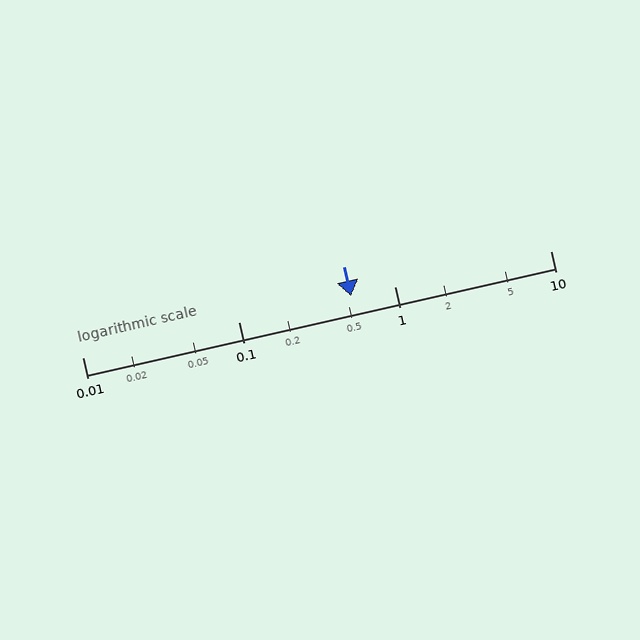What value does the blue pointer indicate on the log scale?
The pointer indicates approximately 0.53.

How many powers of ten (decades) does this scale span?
The scale spans 3 decades, from 0.01 to 10.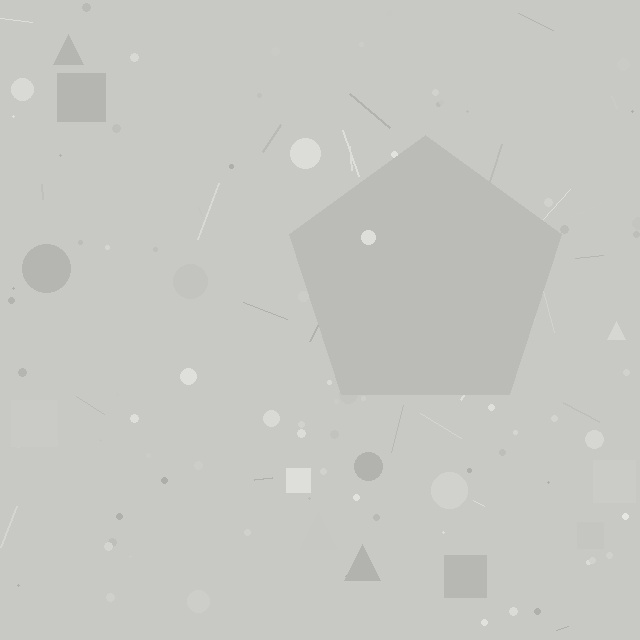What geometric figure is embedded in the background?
A pentagon is embedded in the background.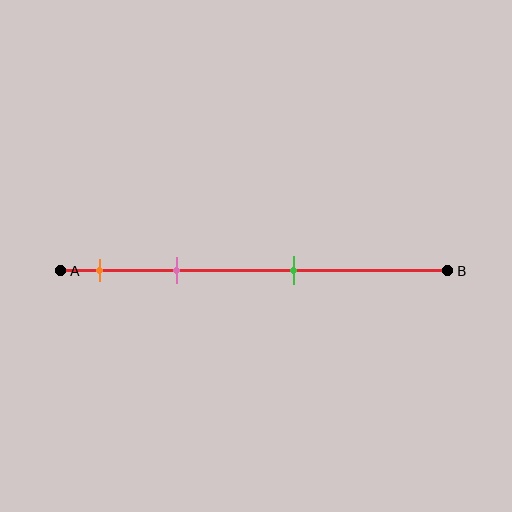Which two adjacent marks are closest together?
The orange and pink marks are the closest adjacent pair.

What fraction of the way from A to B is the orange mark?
The orange mark is approximately 10% (0.1) of the way from A to B.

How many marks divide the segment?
There are 3 marks dividing the segment.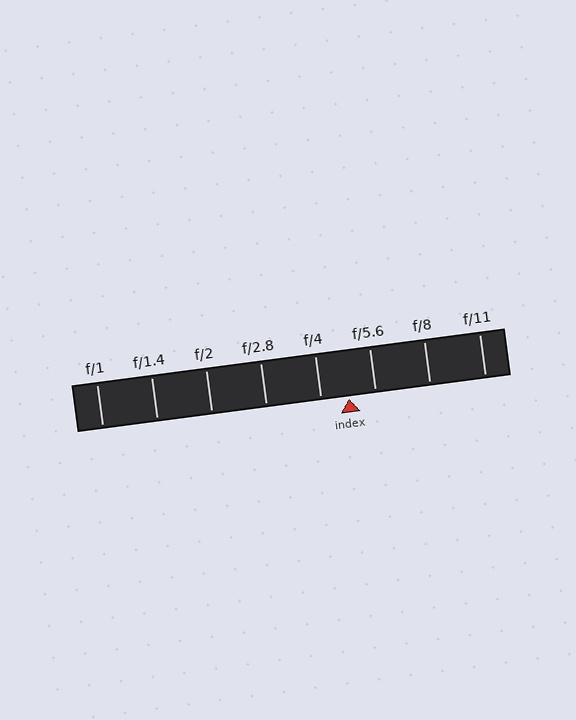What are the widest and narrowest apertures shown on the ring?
The widest aperture shown is f/1 and the narrowest is f/11.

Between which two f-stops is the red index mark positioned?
The index mark is between f/4 and f/5.6.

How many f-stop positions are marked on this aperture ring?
There are 8 f-stop positions marked.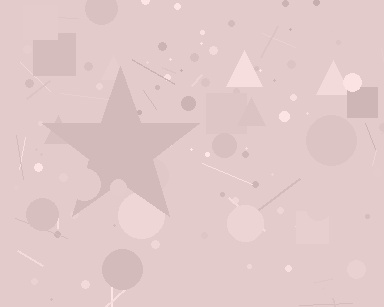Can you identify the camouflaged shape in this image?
The camouflaged shape is a star.